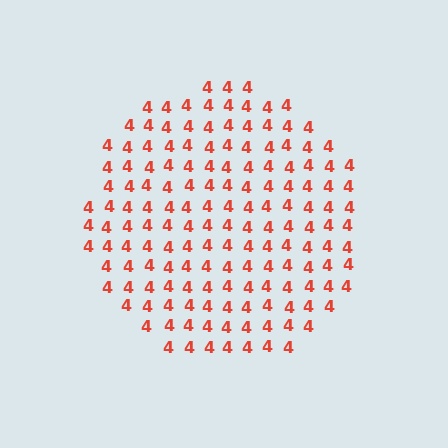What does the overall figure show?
The overall figure shows a circle.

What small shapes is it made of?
It is made of small digit 4's.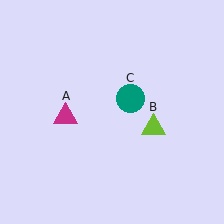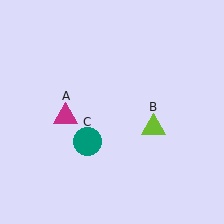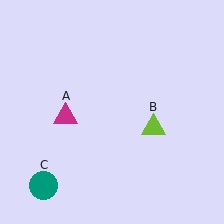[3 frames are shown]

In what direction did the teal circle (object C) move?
The teal circle (object C) moved down and to the left.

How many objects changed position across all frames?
1 object changed position: teal circle (object C).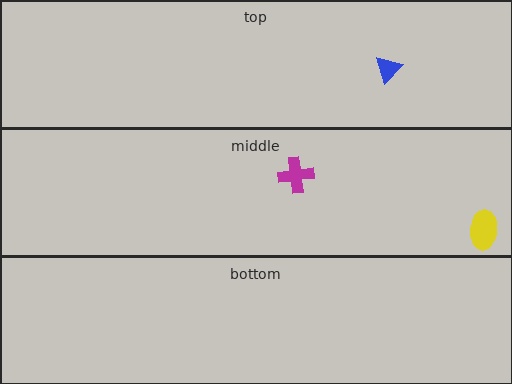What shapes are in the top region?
The blue triangle.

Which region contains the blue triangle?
The top region.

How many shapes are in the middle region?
2.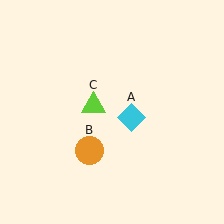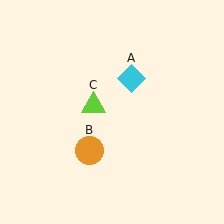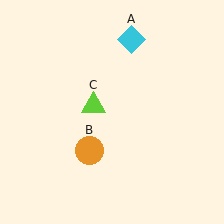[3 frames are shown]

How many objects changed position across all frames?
1 object changed position: cyan diamond (object A).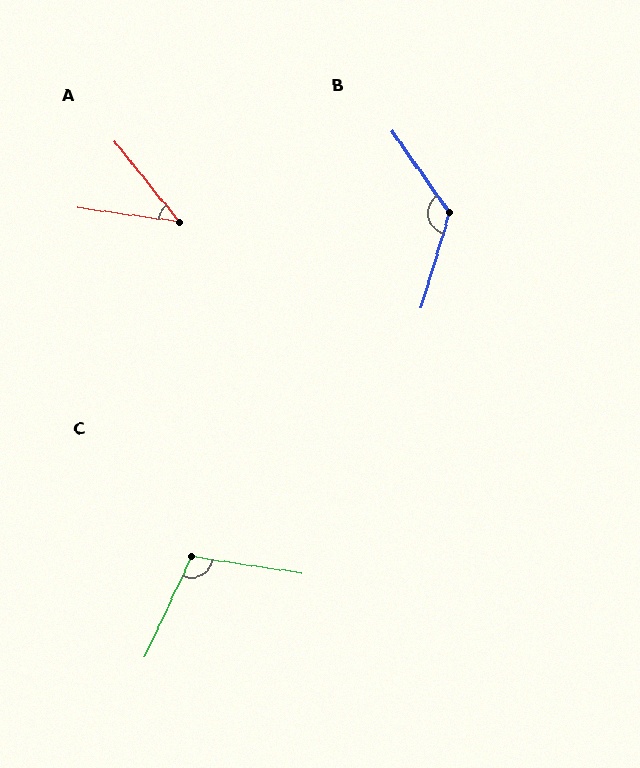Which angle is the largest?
B, at approximately 128 degrees.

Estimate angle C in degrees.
Approximately 107 degrees.